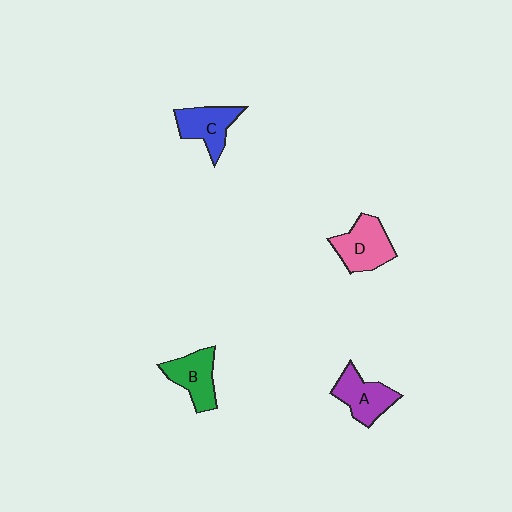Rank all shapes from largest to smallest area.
From largest to smallest: D (pink), A (purple), B (green), C (blue).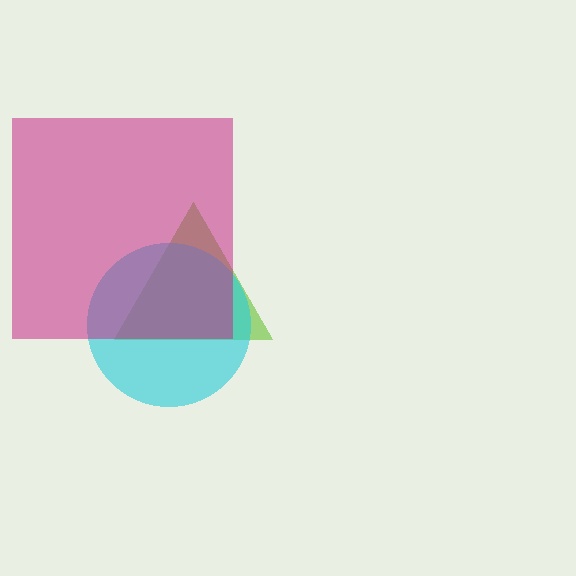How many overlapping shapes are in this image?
There are 3 overlapping shapes in the image.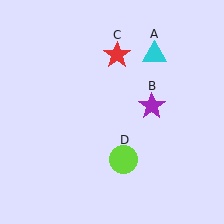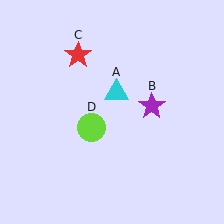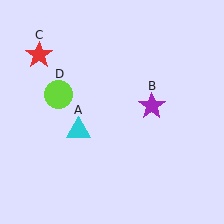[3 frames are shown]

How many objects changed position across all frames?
3 objects changed position: cyan triangle (object A), red star (object C), lime circle (object D).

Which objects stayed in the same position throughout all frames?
Purple star (object B) remained stationary.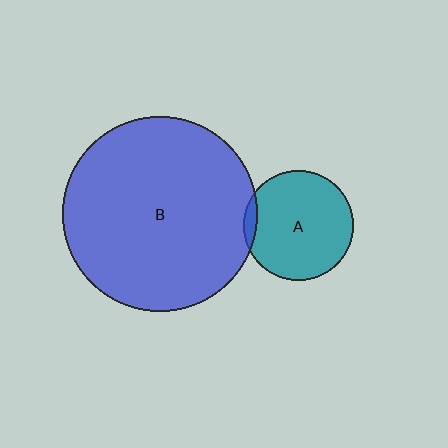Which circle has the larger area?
Circle B (blue).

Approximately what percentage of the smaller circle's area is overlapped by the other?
Approximately 5%.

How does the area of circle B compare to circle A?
Approximately 3.1 times.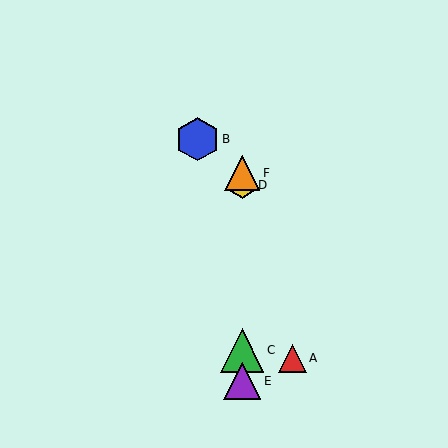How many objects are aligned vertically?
4 objects (C, D, E, F) are aligned vertically.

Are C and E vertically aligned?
Yes, both are at x≈242.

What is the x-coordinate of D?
Object D is at x≈242.